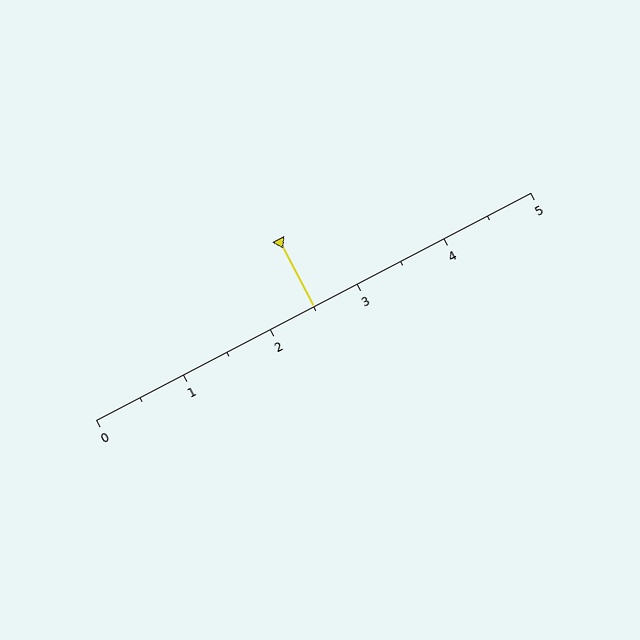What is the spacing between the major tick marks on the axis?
The major ticks are spaced 1 apart.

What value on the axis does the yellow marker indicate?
The marker indicates approximately 2.5.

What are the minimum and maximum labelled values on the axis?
The axis runs from 0 to 5.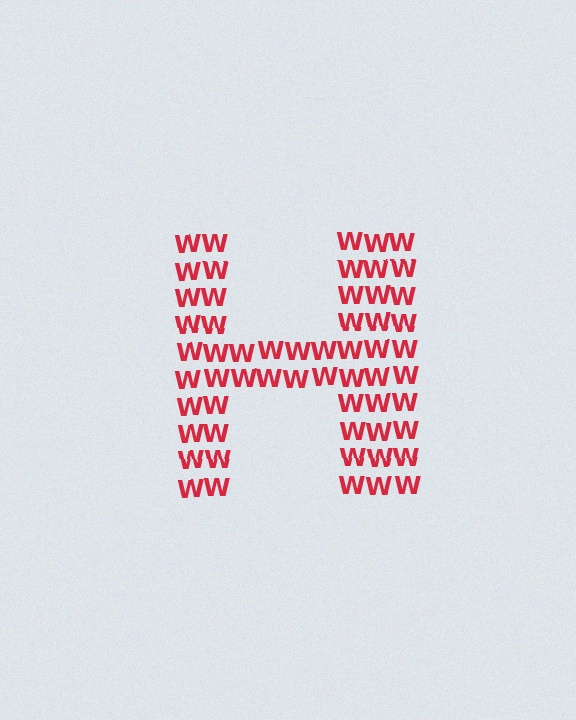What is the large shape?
The large shape is the letter H.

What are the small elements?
The small elements are letter W's.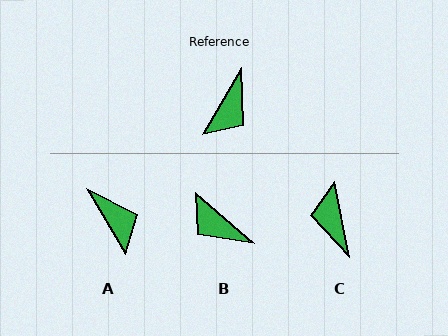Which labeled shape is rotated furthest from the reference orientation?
C, about 139 degrees away.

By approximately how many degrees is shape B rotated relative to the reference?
Approximately 101 degrees clockwise.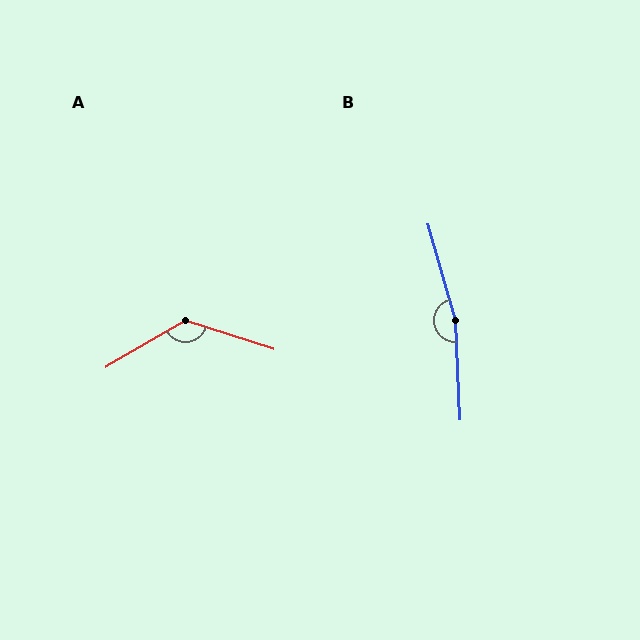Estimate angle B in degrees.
Approximately 167 degrees.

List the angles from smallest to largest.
A (132°), B (167°).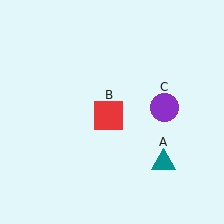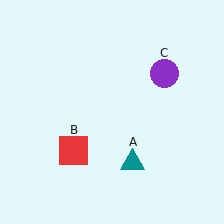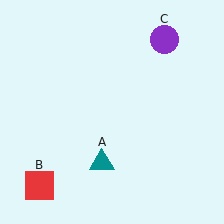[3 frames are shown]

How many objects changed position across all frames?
3 objects changed position: teal triangle (object A), red square (object B), purple circle (object C).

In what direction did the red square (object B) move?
The red square (object B) moved down and to the left.